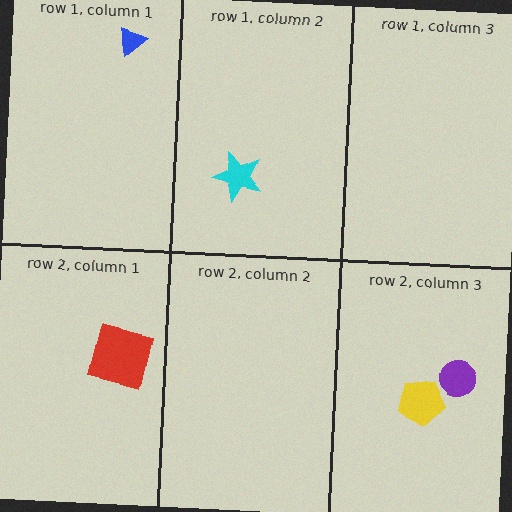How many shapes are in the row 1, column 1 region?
1.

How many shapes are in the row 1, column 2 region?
1.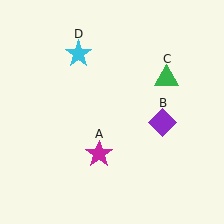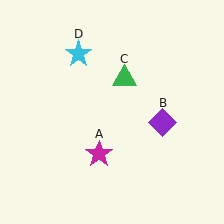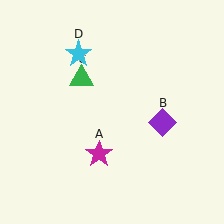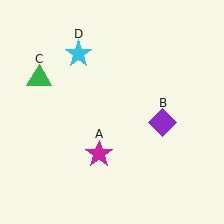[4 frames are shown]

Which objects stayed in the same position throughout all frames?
Magenta star (object A) and purple diamond (object B) and cyan star (object D) remained stationary.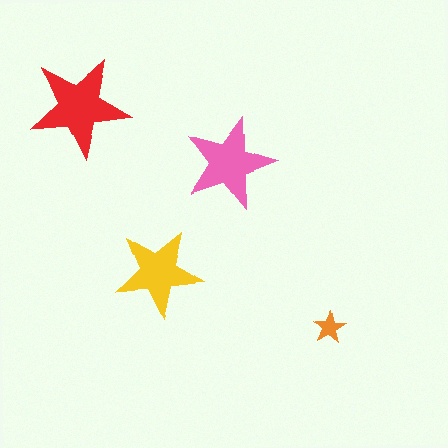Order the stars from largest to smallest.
the red one, the pink one, the yellow one, the orange one.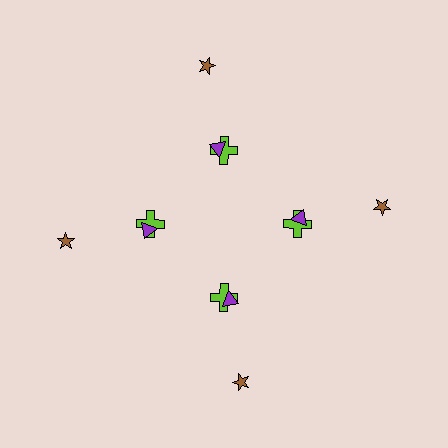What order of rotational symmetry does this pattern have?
This pattern has 4-fold rotational symmetry.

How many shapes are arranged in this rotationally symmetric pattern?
There are 12 shapes, arranged in 4 groups of 3.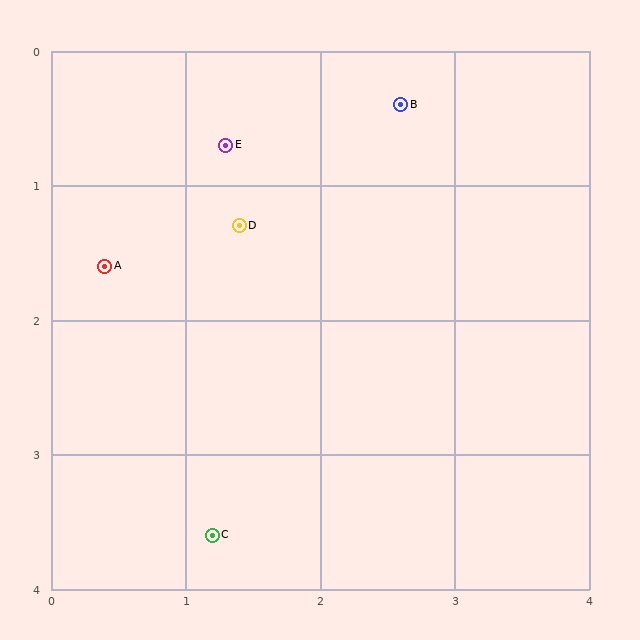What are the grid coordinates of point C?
Point C is at approximately (1.2, 3.6).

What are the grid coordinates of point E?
Point E is at approximately (1.3, 0.7).